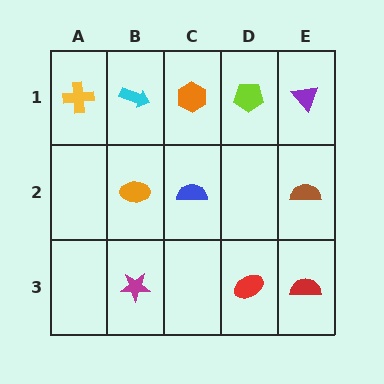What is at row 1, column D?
A lime pentagon.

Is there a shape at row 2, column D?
No, that cell is empty.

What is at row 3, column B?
A magenta star.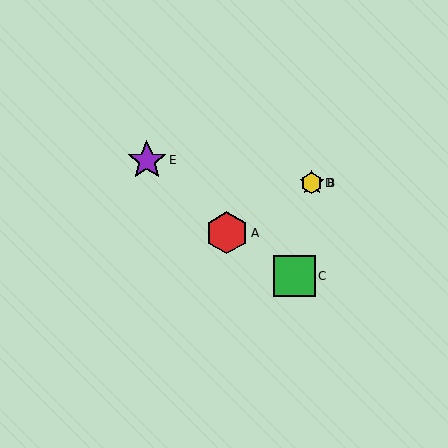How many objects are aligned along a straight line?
3 objects (A, B, D) are aligned along a straight line.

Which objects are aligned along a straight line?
Objects A, B, D are aligned along a straight line.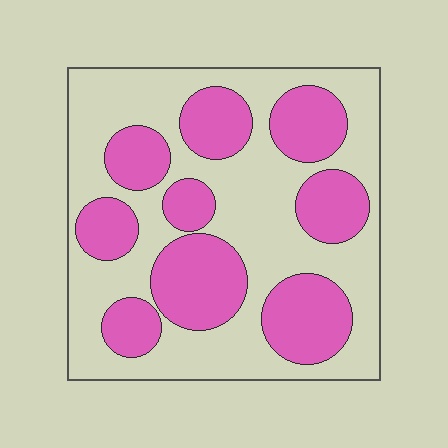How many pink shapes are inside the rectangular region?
9.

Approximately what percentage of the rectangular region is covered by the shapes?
Approximately 40%.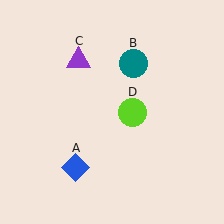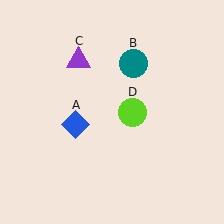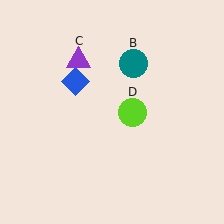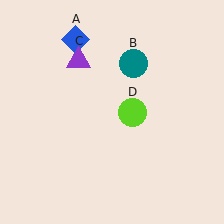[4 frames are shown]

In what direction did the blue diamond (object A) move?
The blue diamond (object A) moved up.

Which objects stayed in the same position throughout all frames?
Teal circle (object B) and purple triangle (object C) and lime circle (object D) remained stationary.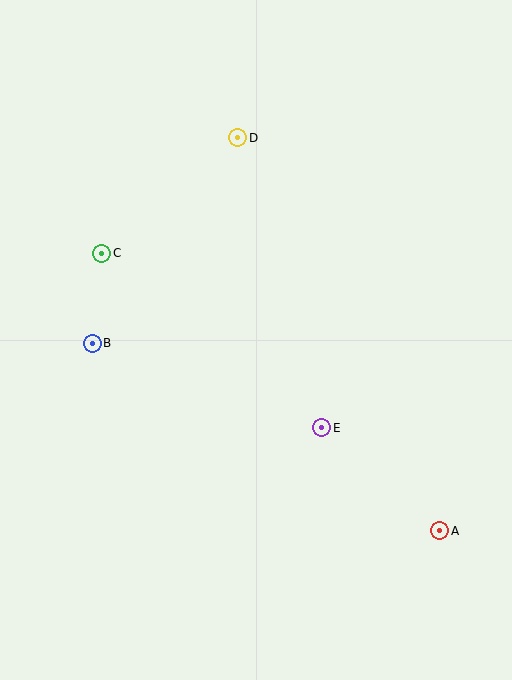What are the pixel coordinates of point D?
Point D is at (238, 138).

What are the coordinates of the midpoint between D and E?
The midpoint between D and E is at (280, 283).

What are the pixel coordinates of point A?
Point A is at (440, 531).